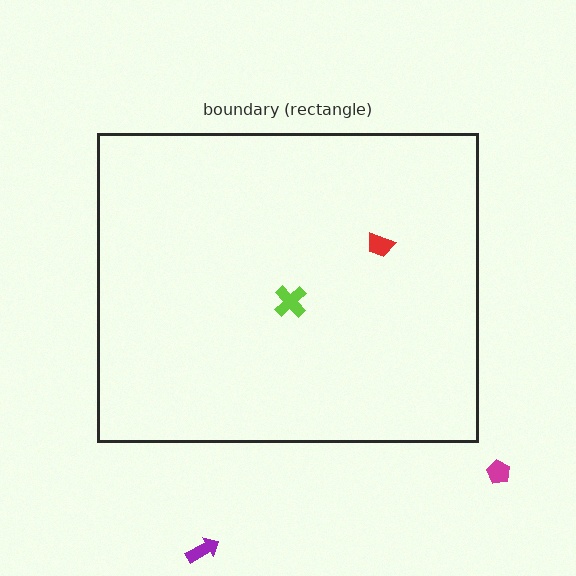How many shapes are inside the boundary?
2 inside, 2 outside.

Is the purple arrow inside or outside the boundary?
Outside.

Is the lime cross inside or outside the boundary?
Inside.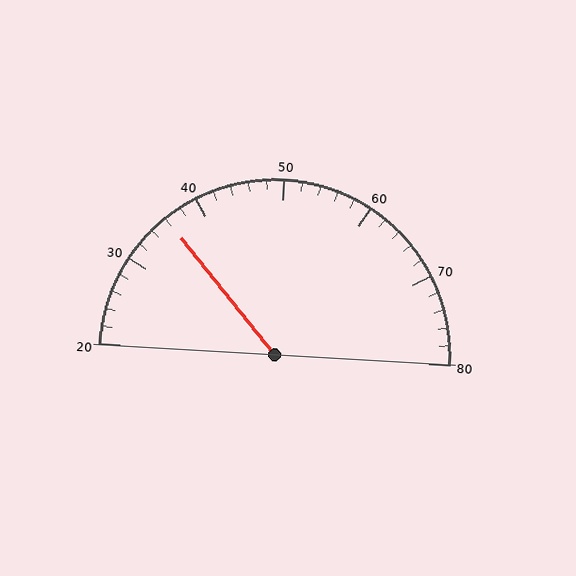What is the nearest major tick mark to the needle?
The nearest major tick mark is 40.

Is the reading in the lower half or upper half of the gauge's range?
The reading is in the lower half of the range (20 to 80).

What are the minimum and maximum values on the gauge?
The gauge ranges from 20 to 80.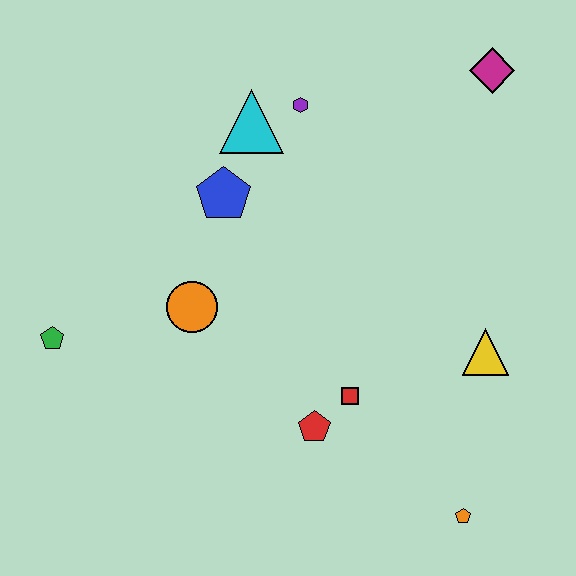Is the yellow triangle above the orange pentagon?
Yes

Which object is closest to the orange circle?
The blue pentagon is closest to the orange circle.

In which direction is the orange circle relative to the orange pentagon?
The orange circle is to the left of the orange pentagon.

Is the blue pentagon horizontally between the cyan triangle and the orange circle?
Yes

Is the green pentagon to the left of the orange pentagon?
Yes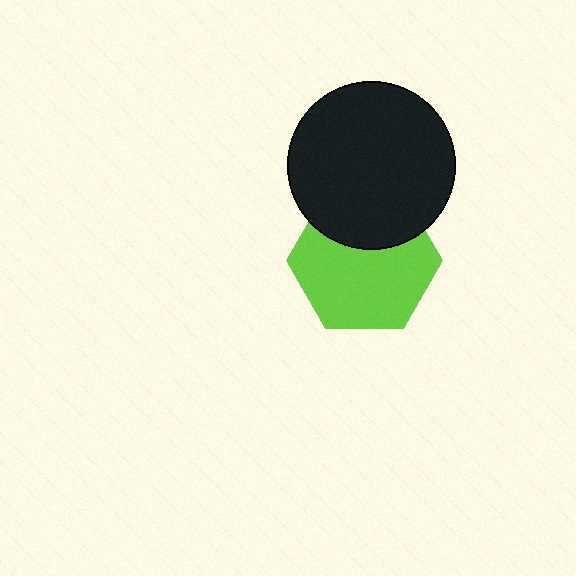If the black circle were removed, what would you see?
You would see the complete lime hexagon.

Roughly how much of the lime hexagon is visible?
Most of it is visible (roughly 68%).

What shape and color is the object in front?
The object in front is a black circle.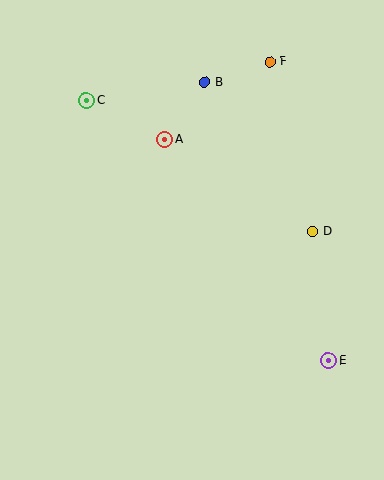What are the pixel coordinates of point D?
Point D is at (313, 232).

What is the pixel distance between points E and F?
The distance between E and F is 305 pixels.